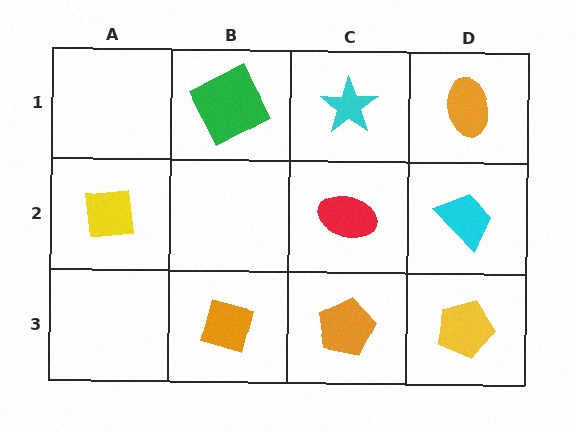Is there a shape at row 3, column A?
No, that cell is empty.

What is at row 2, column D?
A cyan trapezoid.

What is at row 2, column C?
A red ellipse.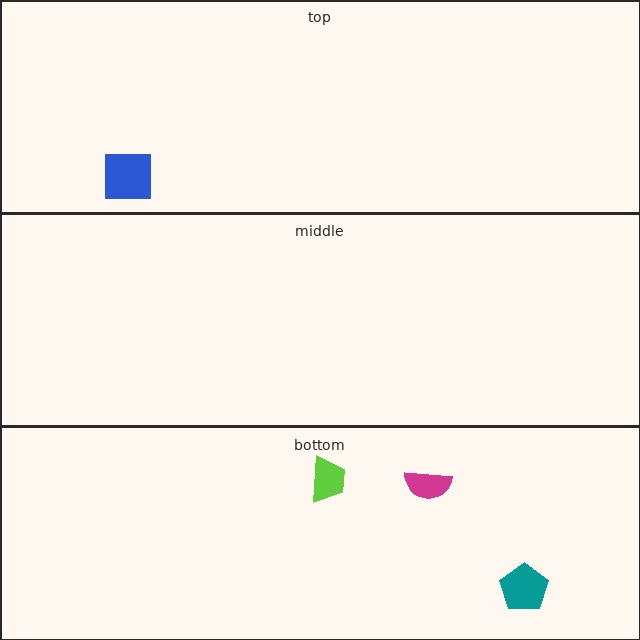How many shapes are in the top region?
1.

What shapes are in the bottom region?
The teal pentagon, the lime trapezoid, the magenta semicircle.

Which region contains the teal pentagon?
The bottom region.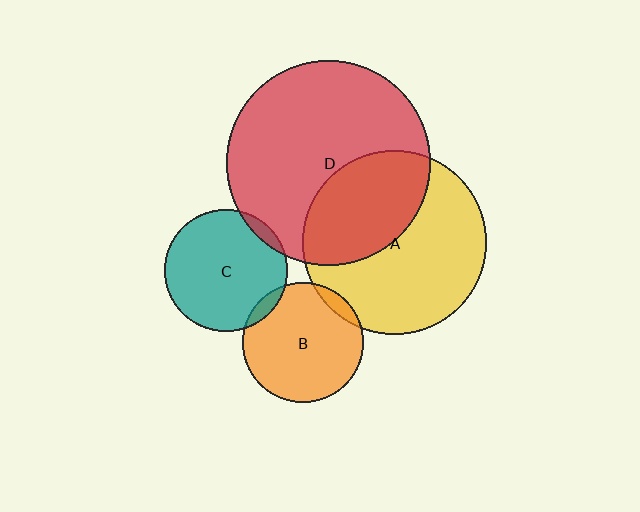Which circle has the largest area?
Circle D (red).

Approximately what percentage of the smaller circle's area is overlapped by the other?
Approximately 5%.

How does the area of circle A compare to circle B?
Approximately 2.4 times.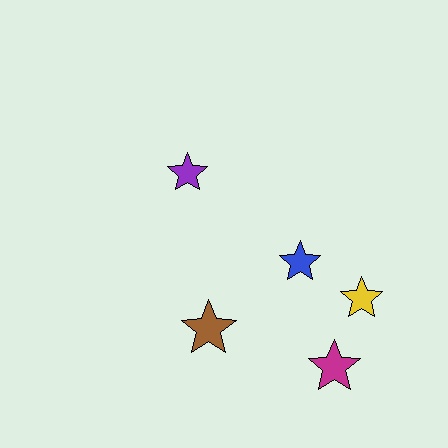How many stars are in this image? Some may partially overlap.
There are 5 stars.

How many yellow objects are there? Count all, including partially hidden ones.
There is 1 yellow object.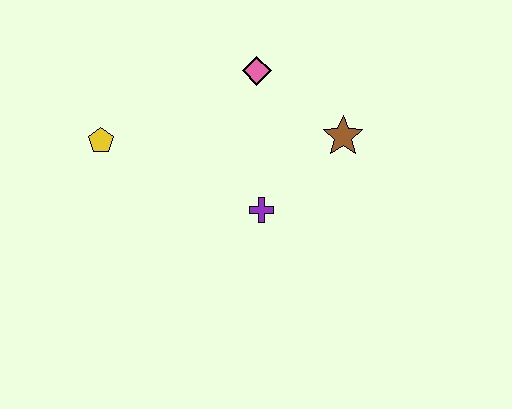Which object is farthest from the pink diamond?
The yellow pentagon is farthest from the pink diamond.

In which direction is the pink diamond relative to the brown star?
The pink diamond is to the left of the brown star.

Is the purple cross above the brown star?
No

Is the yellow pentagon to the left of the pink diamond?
Yes